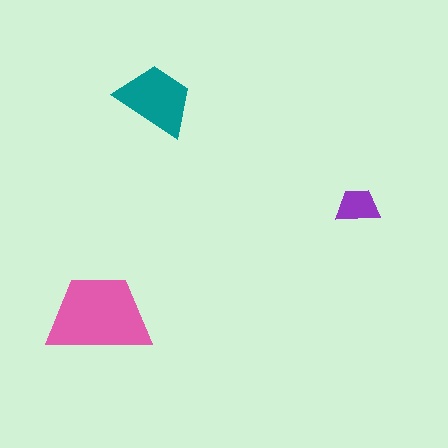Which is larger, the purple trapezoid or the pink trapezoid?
The pink one.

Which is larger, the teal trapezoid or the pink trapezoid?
The pink one.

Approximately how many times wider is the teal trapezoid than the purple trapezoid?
About 2 times wider.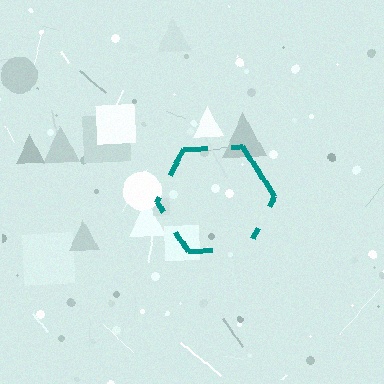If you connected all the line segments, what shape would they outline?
They would outline a hexagon.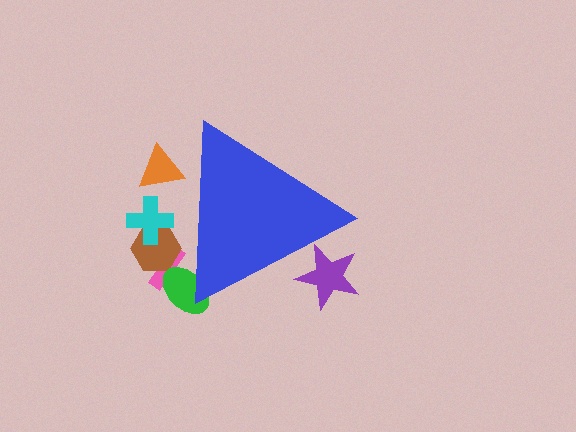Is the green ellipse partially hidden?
Yes, the green ellipse is partially hidden behind the blue triangle.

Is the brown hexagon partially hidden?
Yes, the brown hexagon is partially hidden behind the blue triangle.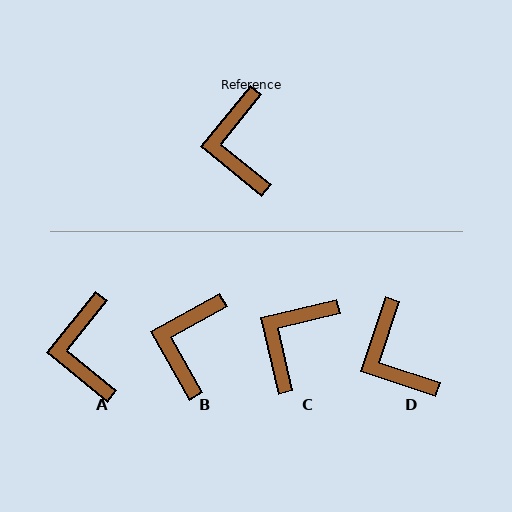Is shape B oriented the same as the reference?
No, it is off by about 22 degrees.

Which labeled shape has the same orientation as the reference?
A.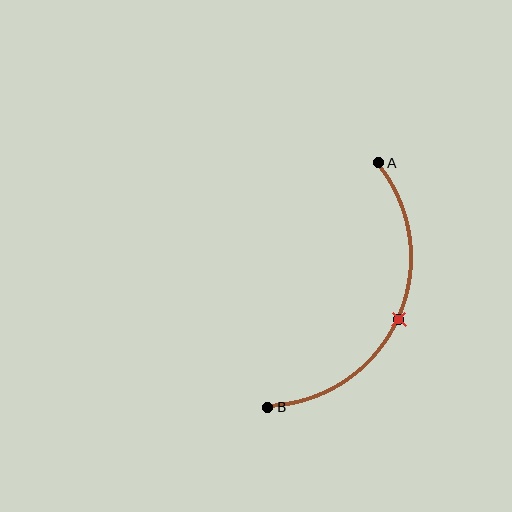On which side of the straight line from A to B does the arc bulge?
The arc bulges to the right of the straight line connecting A and B.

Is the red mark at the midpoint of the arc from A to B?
Yes. The red mark lies on the arc at equal arc-length from both A and B — it is the arc midpoint.